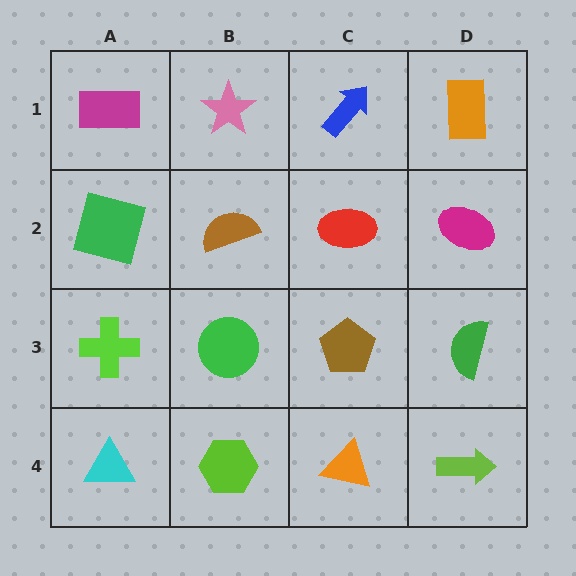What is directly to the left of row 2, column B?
A green square.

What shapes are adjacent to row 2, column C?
A blue arrow (row 1, column C), a brown pentagon (row 3, column C), a brown semicircle (row 2, column B), a magenta ellipse (row 2, column D).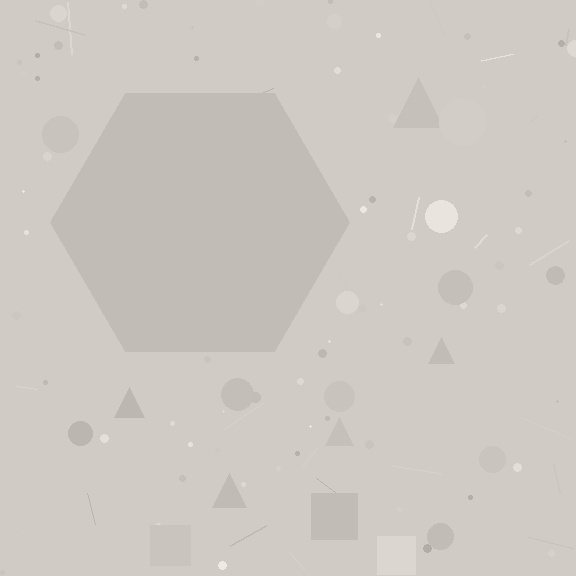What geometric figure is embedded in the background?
A hexagon is embedded in the background.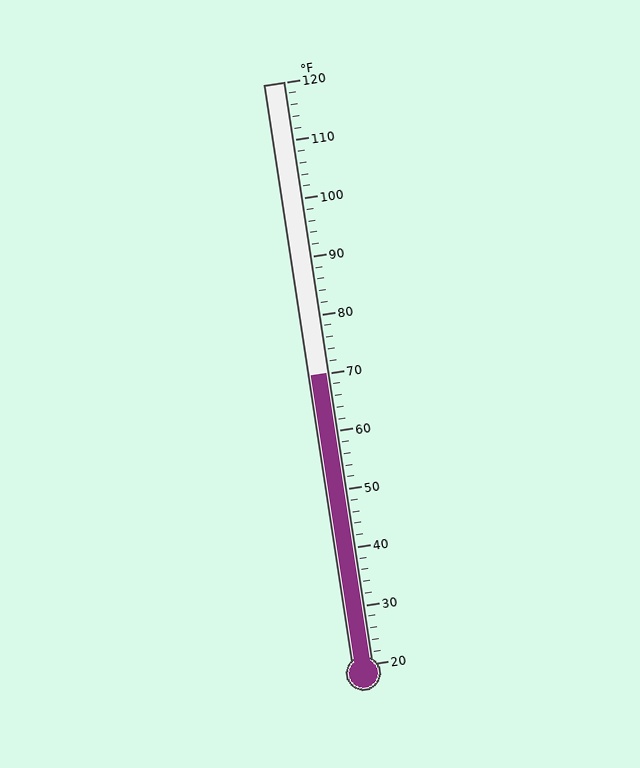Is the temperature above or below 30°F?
The temperature is above 30°F.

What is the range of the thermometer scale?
The thermometer scale ranges from 20°F to 120°F.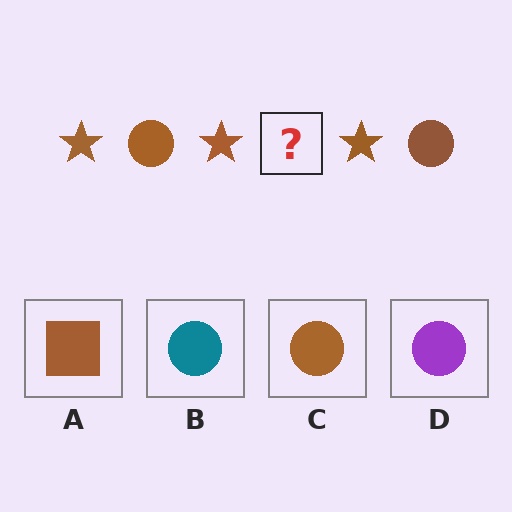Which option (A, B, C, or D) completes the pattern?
C.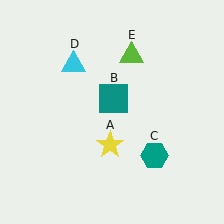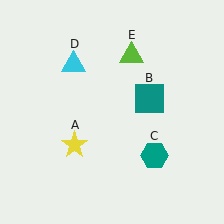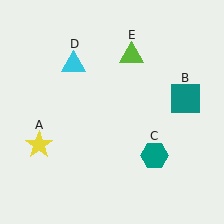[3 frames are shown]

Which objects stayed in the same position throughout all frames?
Teal hexagon (object C) and cyan triangle (object D) and lime triangle (object E) remained stationary.